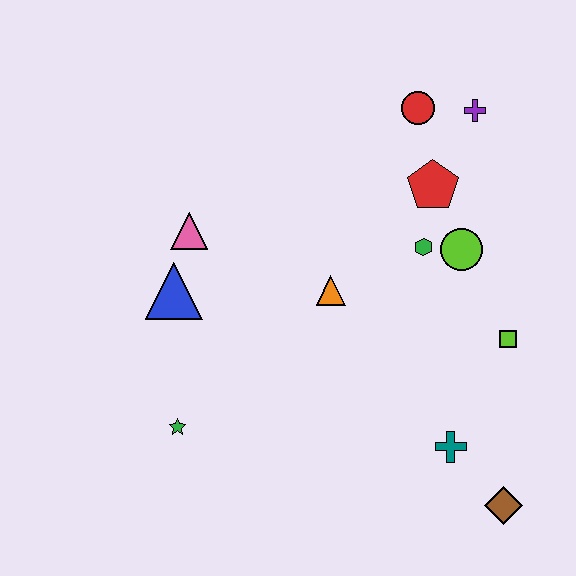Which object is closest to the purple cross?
The red circle is closest to the purple cross.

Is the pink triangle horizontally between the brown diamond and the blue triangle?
Yes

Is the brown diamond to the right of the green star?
Yes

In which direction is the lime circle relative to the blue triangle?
The lime circle is to the right of the blue triangle.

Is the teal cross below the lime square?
Yes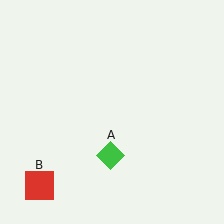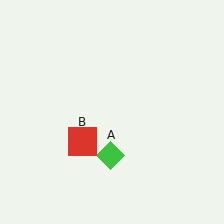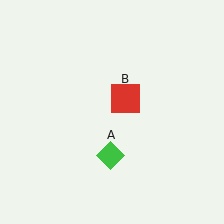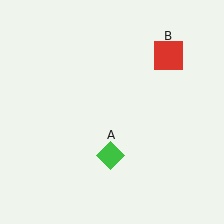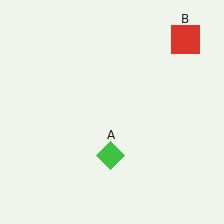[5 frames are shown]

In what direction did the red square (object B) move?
The red square (object B) moved up and to the right.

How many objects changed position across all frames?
1 object changed position: red square (object B).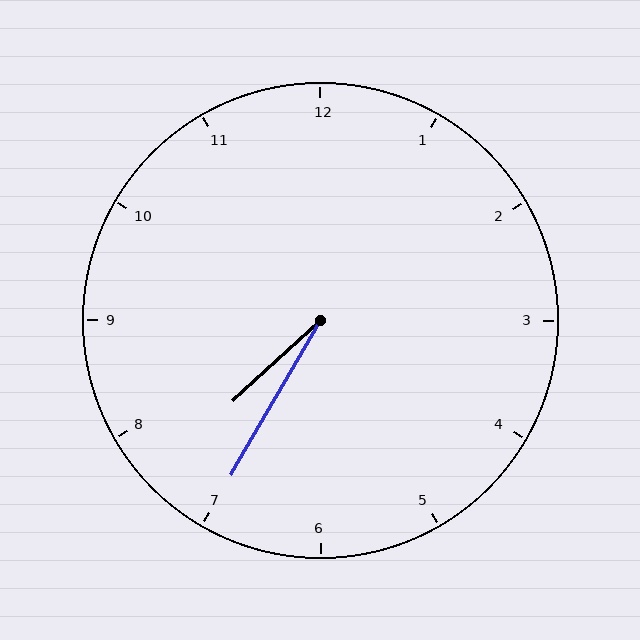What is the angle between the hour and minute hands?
Approximately 18 degrees.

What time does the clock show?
7:35.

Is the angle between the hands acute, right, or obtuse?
It is acute.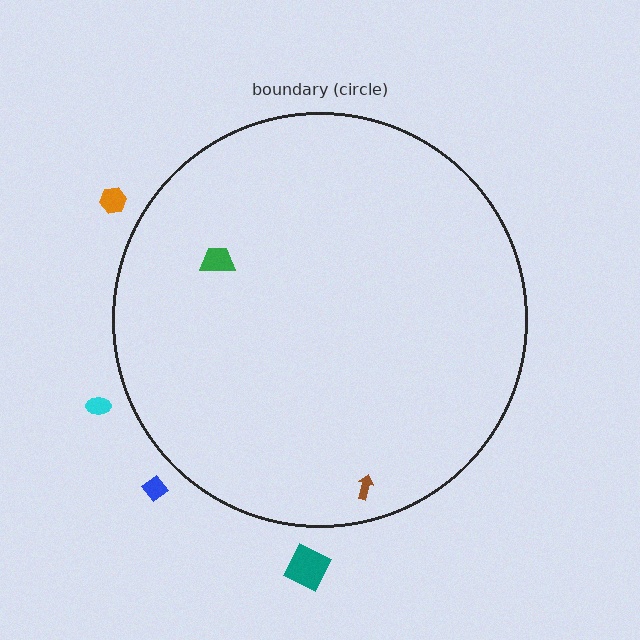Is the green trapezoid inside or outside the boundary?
Inside.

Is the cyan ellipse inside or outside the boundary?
Outside.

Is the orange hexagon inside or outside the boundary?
Outside.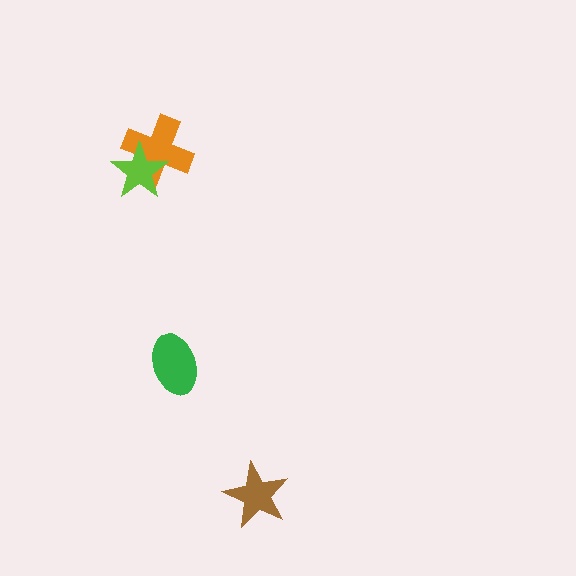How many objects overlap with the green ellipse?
0 objects overlap with the green ellipse.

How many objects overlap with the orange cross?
1 object overlaps with the orange cross.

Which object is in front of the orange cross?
The lime star is in front of the orange cross.